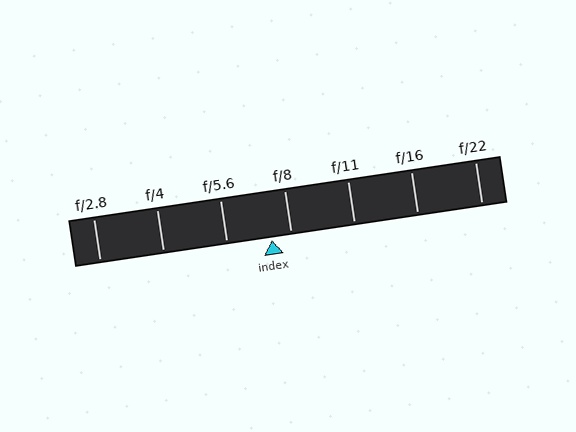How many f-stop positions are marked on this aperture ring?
There are 7 f-stop positions marked.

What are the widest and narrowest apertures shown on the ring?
The widest aperture shown is f/2.8 and the narrowest is f/22.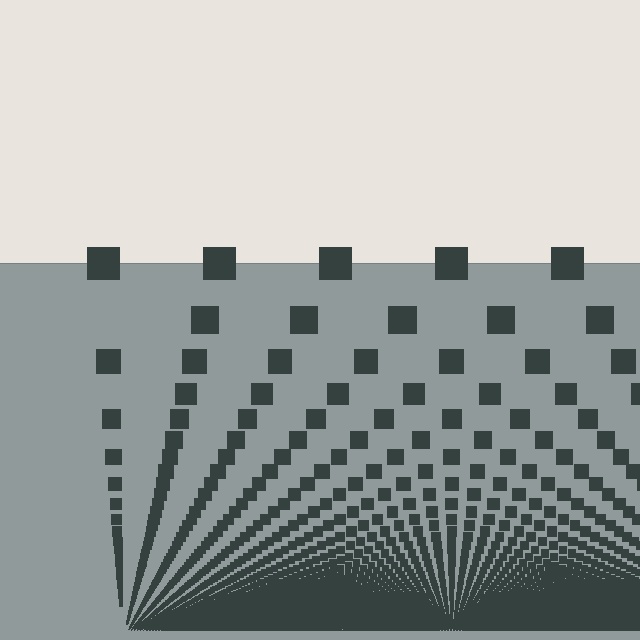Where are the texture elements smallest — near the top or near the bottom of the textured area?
Near the bottom.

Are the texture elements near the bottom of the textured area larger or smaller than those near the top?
Smaller. The gradient is inverted — elements near the bottom are smaller and denser.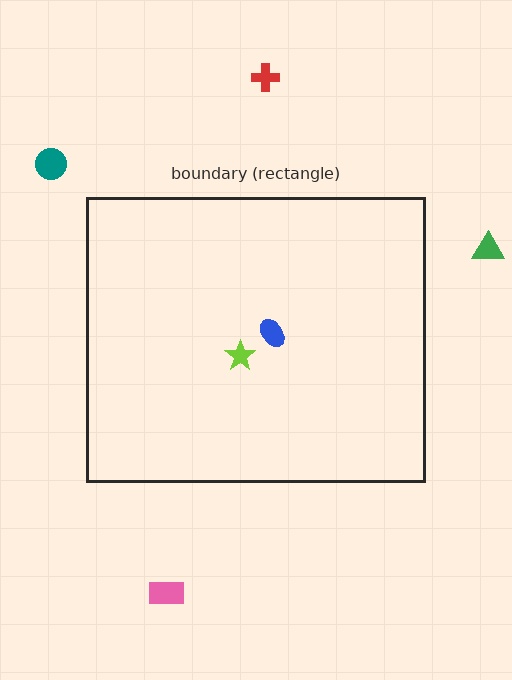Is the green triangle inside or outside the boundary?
Outside.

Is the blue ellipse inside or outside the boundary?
Inside.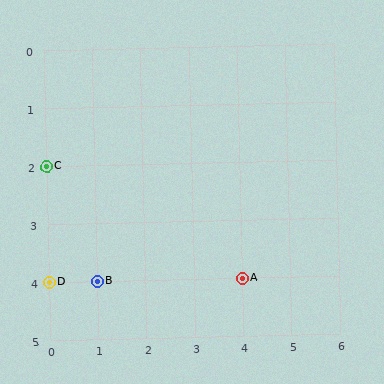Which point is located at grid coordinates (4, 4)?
Point A is at (4, 4).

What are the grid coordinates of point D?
Point D is at grid coordinates (0, 4).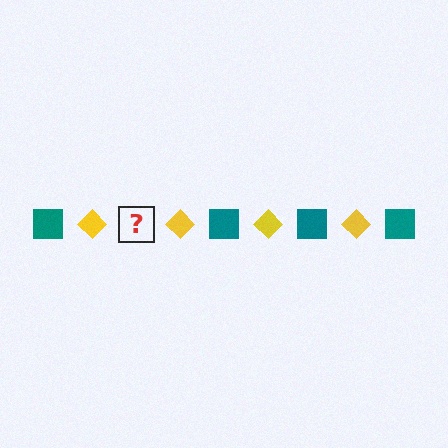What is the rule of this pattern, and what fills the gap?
The rule is that the pattern alternates between teal square and yellow diamond. The gap should be filled with a teal square.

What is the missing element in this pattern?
The missing element is a teal square.